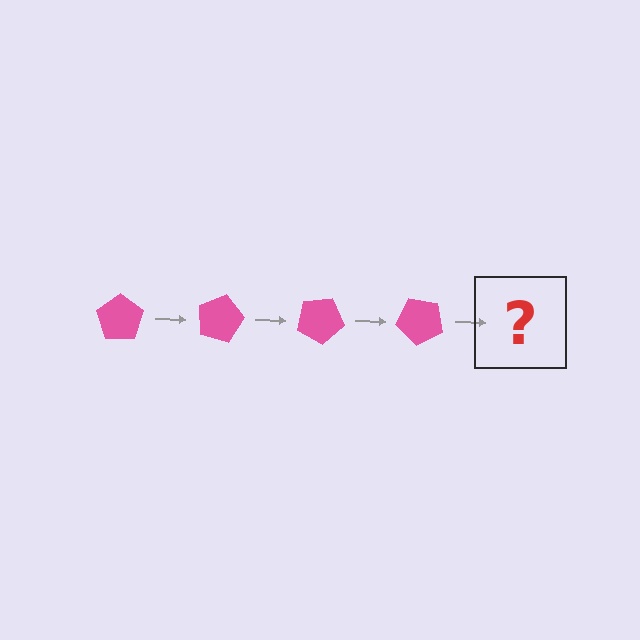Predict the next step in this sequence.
The next step is a pink pentagon rotated 60 degrees.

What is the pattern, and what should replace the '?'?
The pattern is that the pentagon rotates 15 degrees each step. The '?' should be a pink pentagon rotated 60 degrees.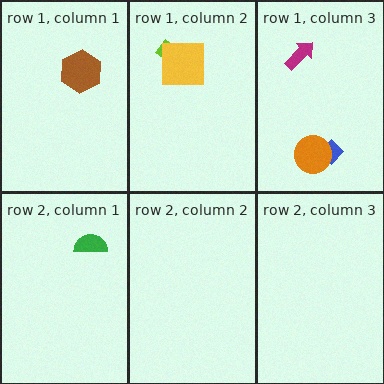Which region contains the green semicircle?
The row 2, column 1 region.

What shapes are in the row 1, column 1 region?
The brown hexagon.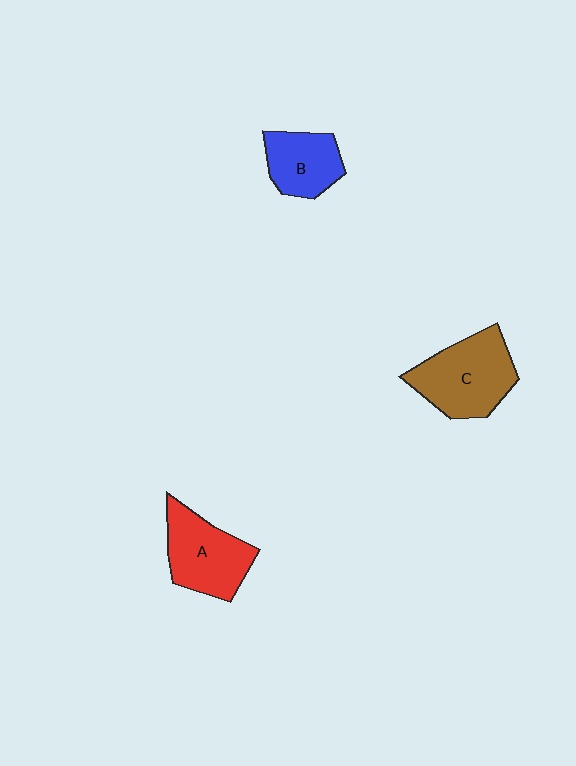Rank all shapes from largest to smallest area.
From largest to smallest: C (brown), A (red), B (blue).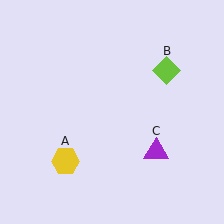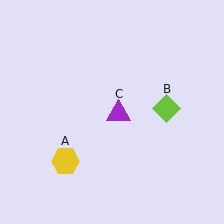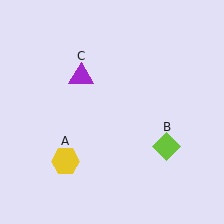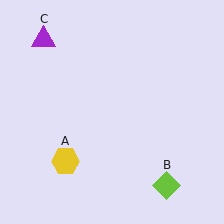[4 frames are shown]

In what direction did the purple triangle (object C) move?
The purple triangle (object C) moved up and to the left.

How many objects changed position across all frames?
2 objects changed position: lime diamond (object B), purple triangle (object C).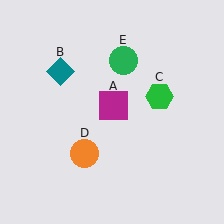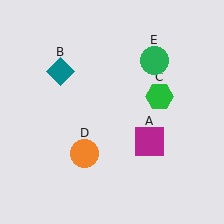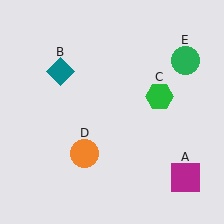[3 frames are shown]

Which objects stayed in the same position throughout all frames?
Teal diamond (object B) and green hexagon (object C) and orange circle (object D) remained stationary.